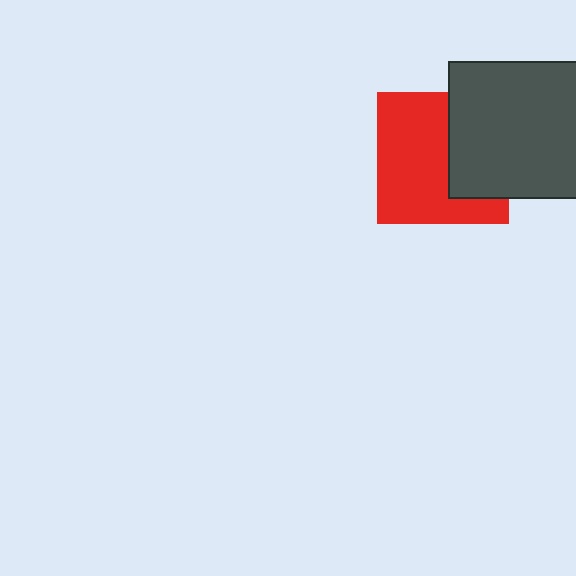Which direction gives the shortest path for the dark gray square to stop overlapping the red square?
Moving right gives the shortest separation.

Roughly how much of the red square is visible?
About half of it is visible (roughly 62%).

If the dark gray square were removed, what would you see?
You would see the complete red square.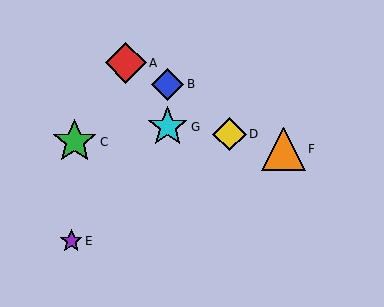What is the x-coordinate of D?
Object D is at x≈229.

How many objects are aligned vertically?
2 objects (B, G) are aligned vertically.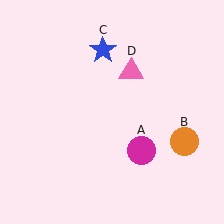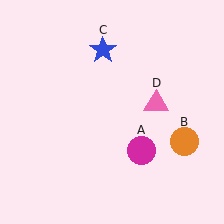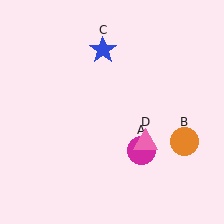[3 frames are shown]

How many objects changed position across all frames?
1 object changed position: pink triangle (object D).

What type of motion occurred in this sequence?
The pink triangle (object D) rotated clockwise around the center of the scene.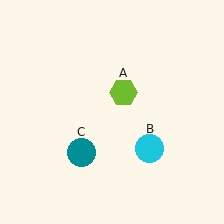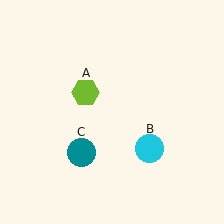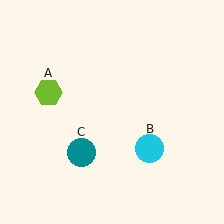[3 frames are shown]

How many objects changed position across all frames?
1 object changed position: lime hexagon (object A).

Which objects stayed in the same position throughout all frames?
Cyan circle (object B) and teal circle (object C) remained stationary.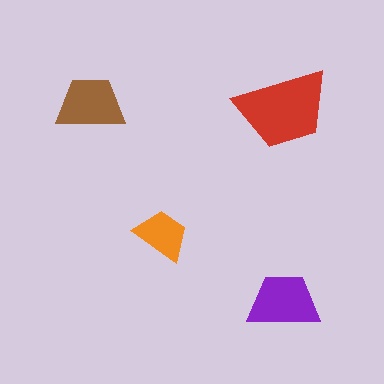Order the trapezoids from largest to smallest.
the red one, the purple one, the brown one, the orange one.